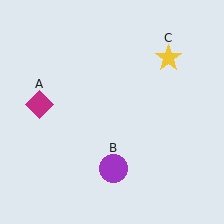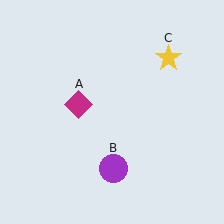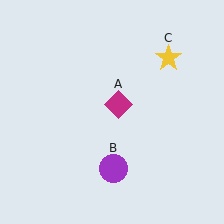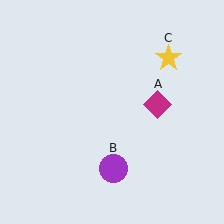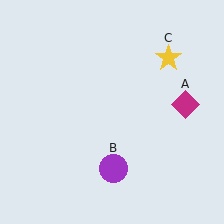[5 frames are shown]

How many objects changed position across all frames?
1 object changed position: magenta diamond (object A).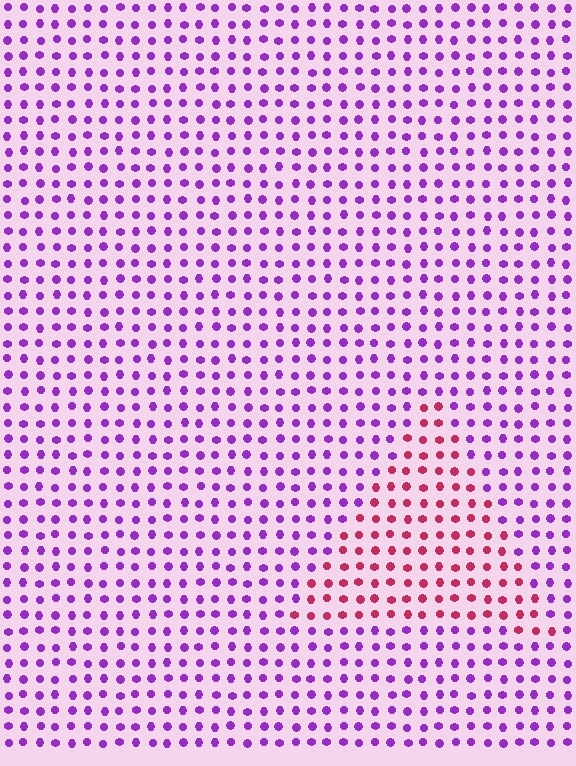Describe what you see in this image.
The image is filled with small purple elements in a uniform arrangement. A triangle-shaped region is visible where the elements are tinted to a slightly different hue, forming a subtle color boundary.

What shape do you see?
I see a triangle.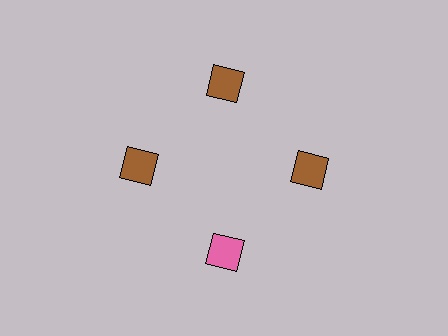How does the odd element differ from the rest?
It has a different color: pink instead of brown.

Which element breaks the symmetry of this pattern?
The pink diamond at roughly the 6 o'clock position breaks the symmetry. All other shapes are brown diamonds.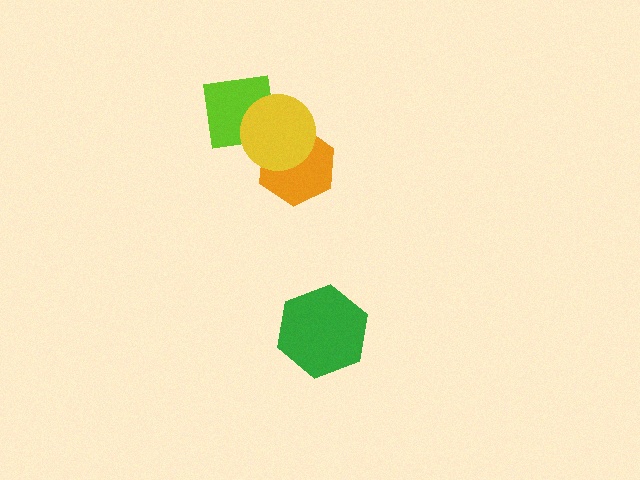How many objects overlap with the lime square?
1 object overlaps with the lime square.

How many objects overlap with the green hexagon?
0 objects overlap with the green hexagon.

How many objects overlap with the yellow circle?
2 objects overlap with the yellow circle.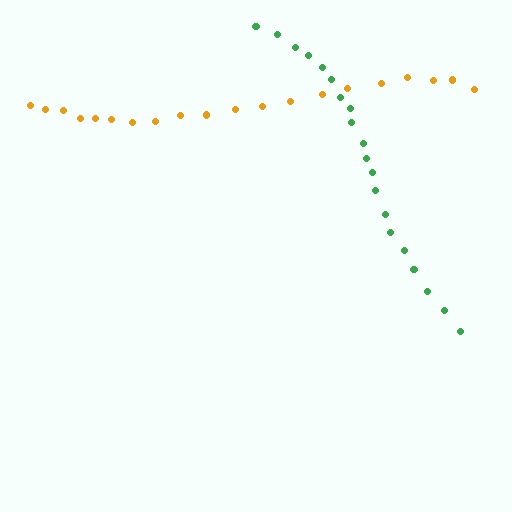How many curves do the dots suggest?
There are 2 distinct paths.